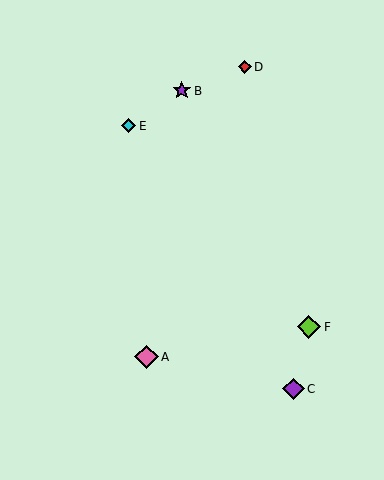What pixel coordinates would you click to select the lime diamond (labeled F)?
Click at (309, 327) to select the lime diamond F.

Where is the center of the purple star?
The center of the purple star is at (182, 91).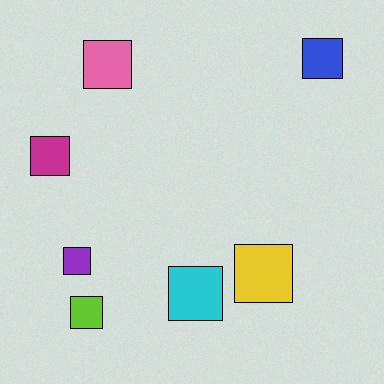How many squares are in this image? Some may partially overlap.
There are 7 squares.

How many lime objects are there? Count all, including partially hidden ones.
There is 1 lime object.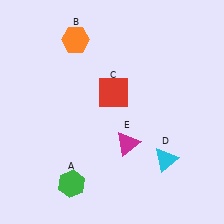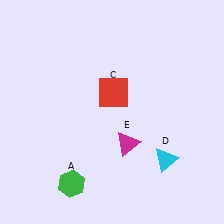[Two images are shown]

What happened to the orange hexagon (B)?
The orange hexagon (B) was removed in Image 2. It was in the top-left area of Image 1.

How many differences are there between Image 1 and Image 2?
There is 1 difference between the two images.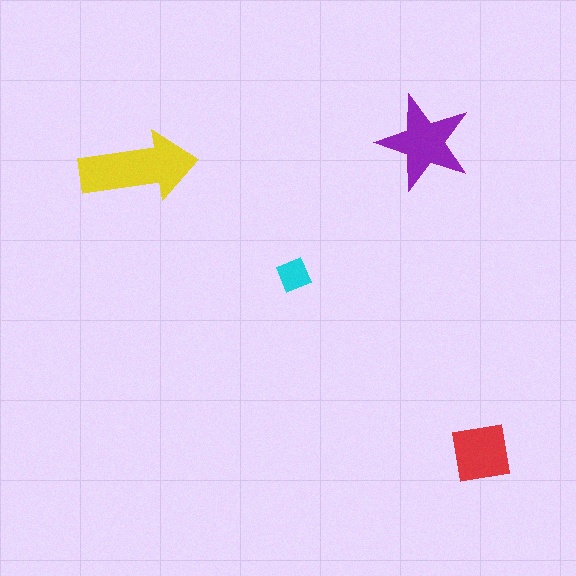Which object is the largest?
The yellow arrow.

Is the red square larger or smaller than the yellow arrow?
Smaller.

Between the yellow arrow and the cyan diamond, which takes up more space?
The yellow arrow.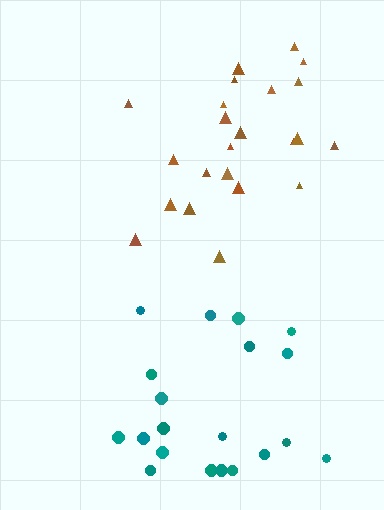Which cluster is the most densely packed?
Brown.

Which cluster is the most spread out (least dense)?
Teal.